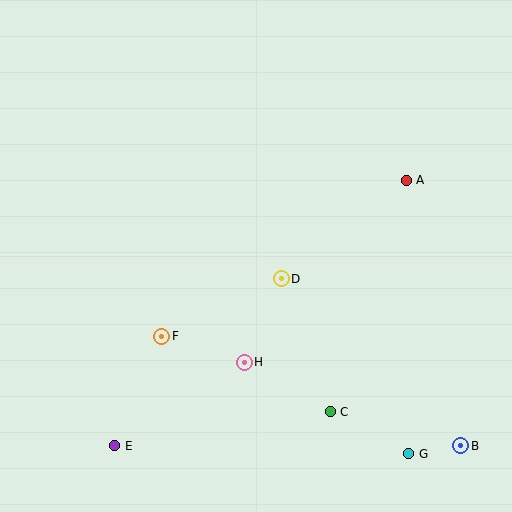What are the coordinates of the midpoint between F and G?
The midpoint between F and G is at (285, 395).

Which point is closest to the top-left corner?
Point F is closest to the top-left corner.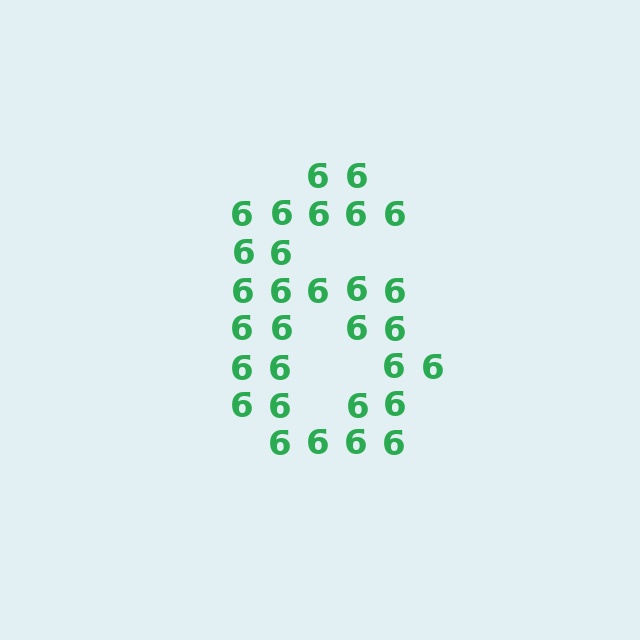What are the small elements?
The small elements are digit 6's.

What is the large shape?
The large shape is the digit 6.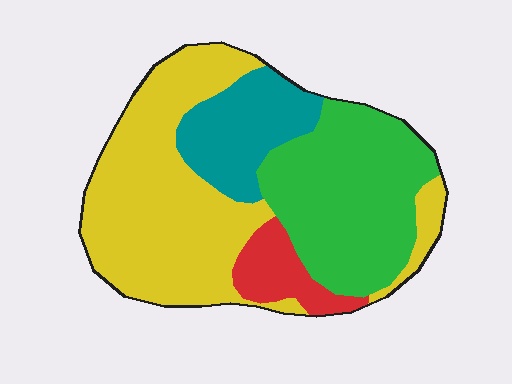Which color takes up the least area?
Red, at roughly 10%.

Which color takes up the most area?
Yellow, at roughly 45%.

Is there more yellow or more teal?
Yellow.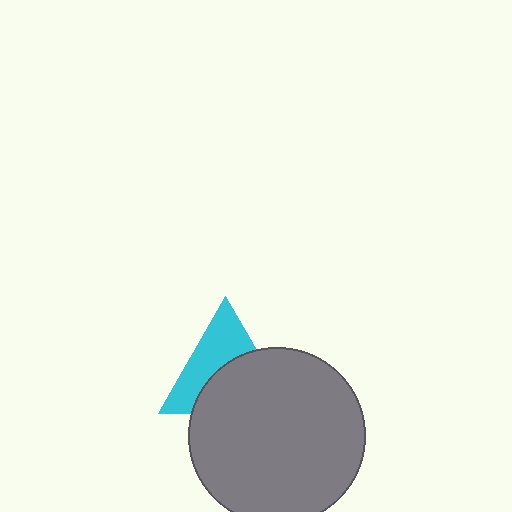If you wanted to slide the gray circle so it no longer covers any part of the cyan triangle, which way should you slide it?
Slide it down — that is the most direct way to separate the two shapes.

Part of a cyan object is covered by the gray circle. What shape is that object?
It is a triangle.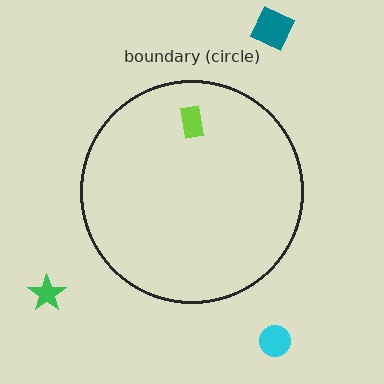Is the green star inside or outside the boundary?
Outside.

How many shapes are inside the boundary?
1 inside, 3 outside.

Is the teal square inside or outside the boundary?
Outside.